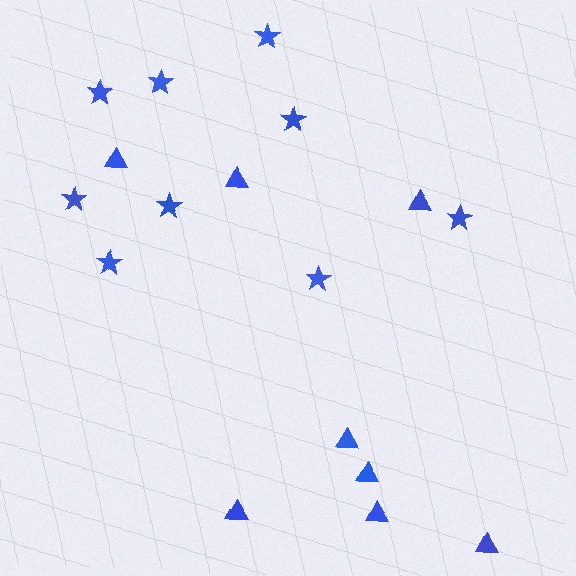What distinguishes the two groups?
There are 2 groups: one group of stars (9) and one group of triangles (8).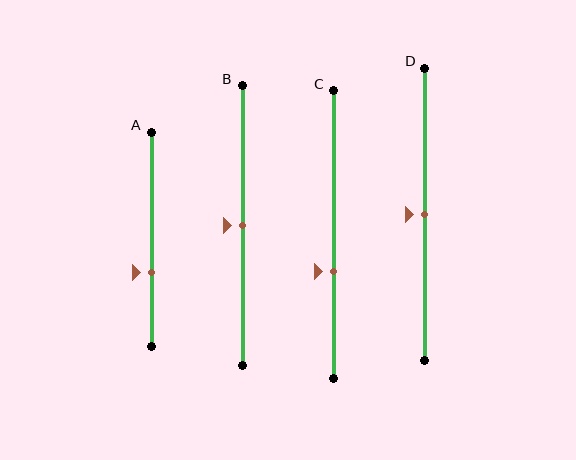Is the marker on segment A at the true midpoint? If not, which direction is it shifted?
No, the marker on segment A is shifted downward by about 15% of the segment length.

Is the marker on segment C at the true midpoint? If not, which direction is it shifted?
No, the marker on segment C is shifted downward by about 13% of the segment length.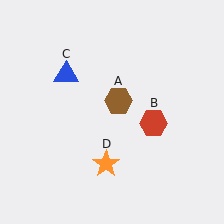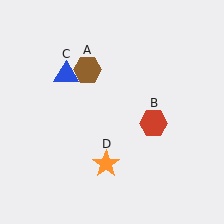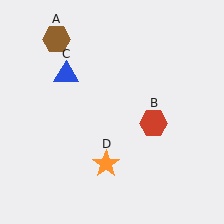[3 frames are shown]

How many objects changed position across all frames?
1 object changed position: brown hexagon (object A).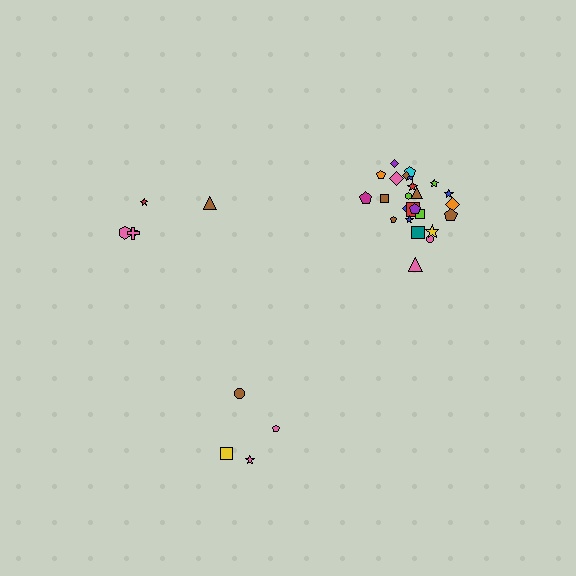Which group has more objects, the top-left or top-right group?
The top-right group.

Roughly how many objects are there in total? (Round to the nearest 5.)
Roughly 35 objects in total.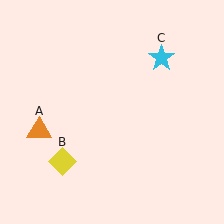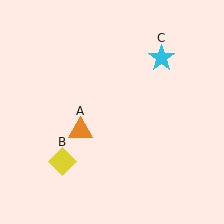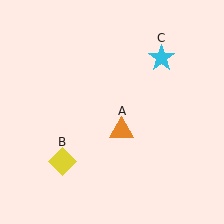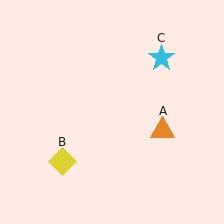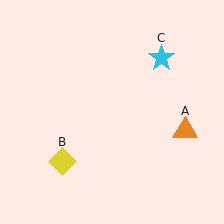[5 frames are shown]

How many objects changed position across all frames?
1 object changed position: orange triangle (object A).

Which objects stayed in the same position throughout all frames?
Yellow diamond (object B) and cyan star (object C) remained stationary.